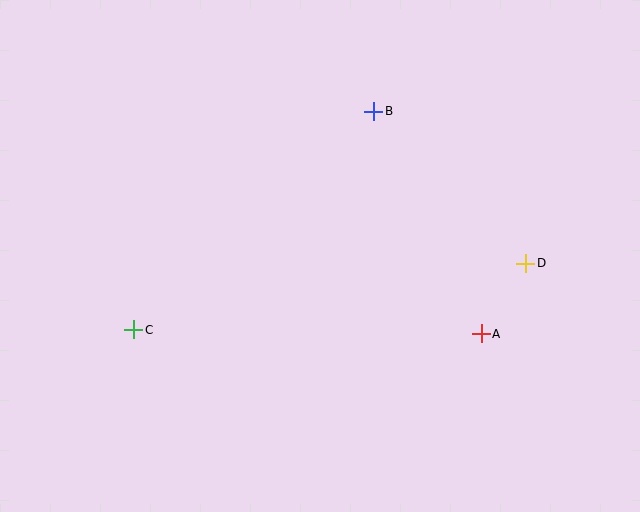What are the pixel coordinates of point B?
Point B is at (374, 111).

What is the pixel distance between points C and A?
The distance between C and A is 348 pixels.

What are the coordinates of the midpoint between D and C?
The midpoint between D and C is at (330, 297).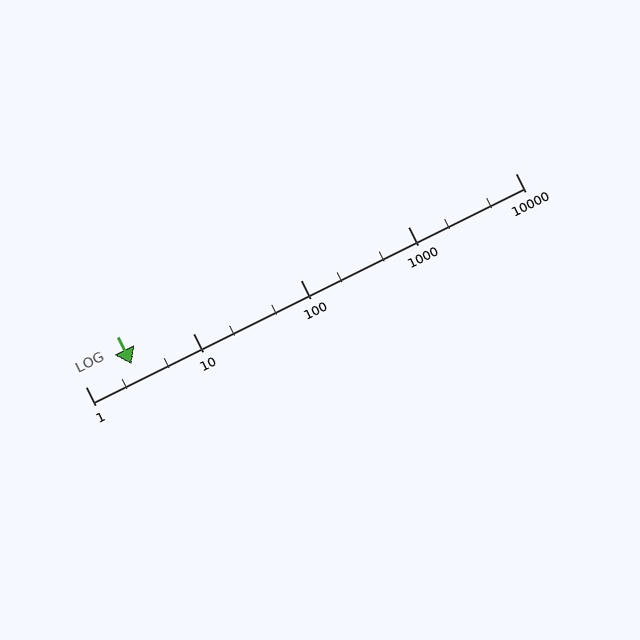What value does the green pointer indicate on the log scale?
The pointer indicates approximately 2.7.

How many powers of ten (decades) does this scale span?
The scale spans 4 decades, from 1 to 10000.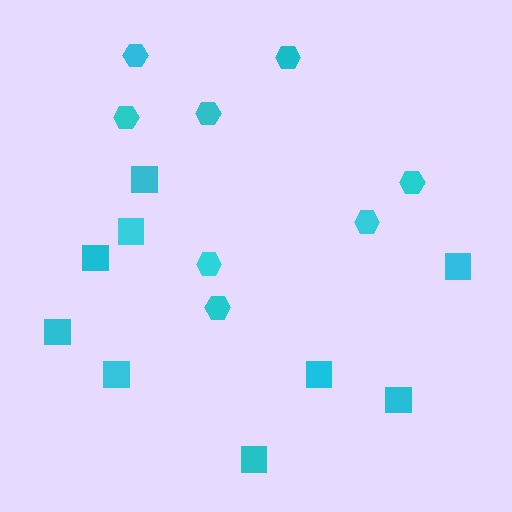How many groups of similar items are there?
There are 2 groups: one group of hexagons (8) and one group of squares (9).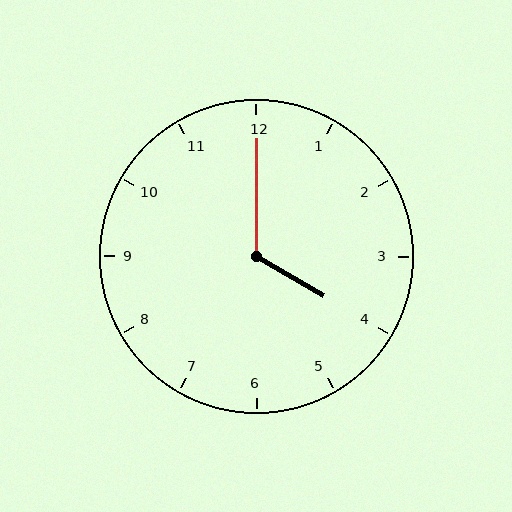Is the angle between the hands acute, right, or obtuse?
It is obtuse.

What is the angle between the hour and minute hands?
Approximately 120 degrees.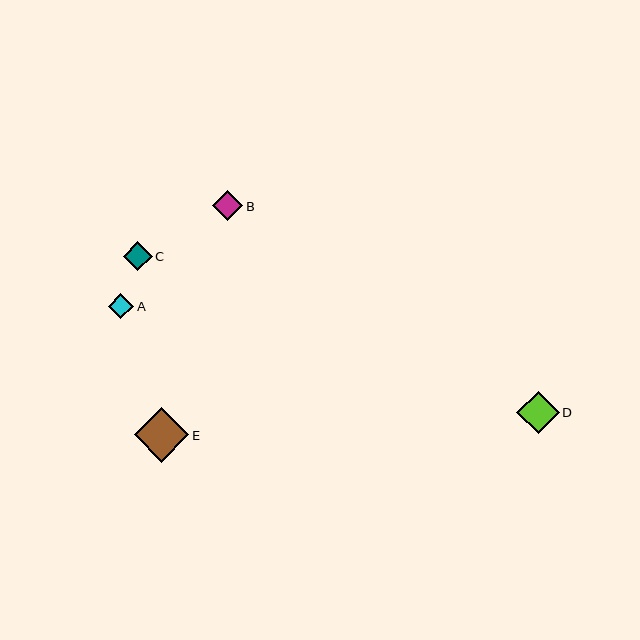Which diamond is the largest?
Diamond E is the largest with a size of approximately 55 pixels.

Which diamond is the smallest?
Diamond A is the smallest with a size of approximately 26 pixels.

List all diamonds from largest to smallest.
From largest to smallest: E, D, B, C, A.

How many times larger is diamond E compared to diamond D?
Diamond E is approximately 1.3 times the size of diamond D.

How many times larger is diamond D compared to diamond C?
Diamond D is approximately 1.5 times the size of diamond C.